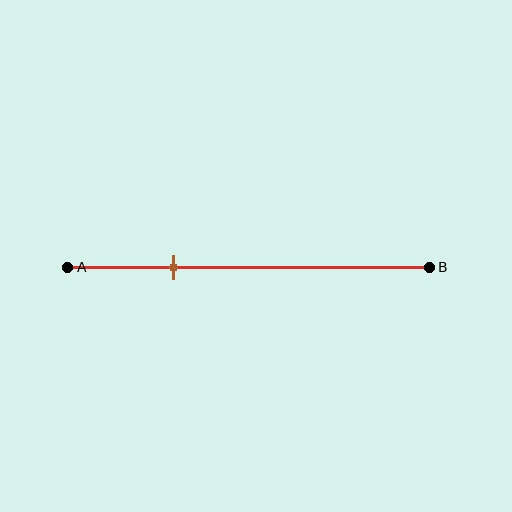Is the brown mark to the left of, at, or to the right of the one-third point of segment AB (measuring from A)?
The brown mark is to the left of the one-third point of segment AB.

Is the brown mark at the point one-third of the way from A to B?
No, the mark is at about 30% from A, not at the 33% one-third point.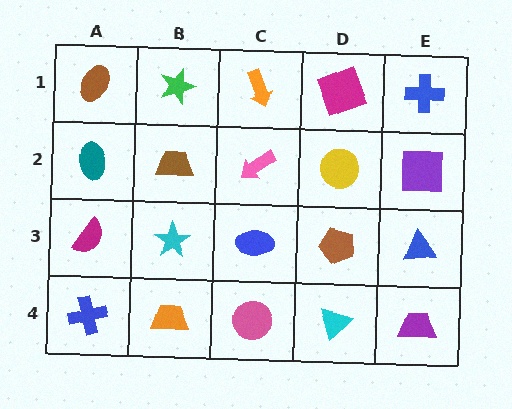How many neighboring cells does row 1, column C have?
3.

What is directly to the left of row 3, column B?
A magenta semicircle.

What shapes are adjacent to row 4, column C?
A blue ellipse (row 3, column C), an orange trapezoid (row 4, column B), a cyan triangle (row 4, column D).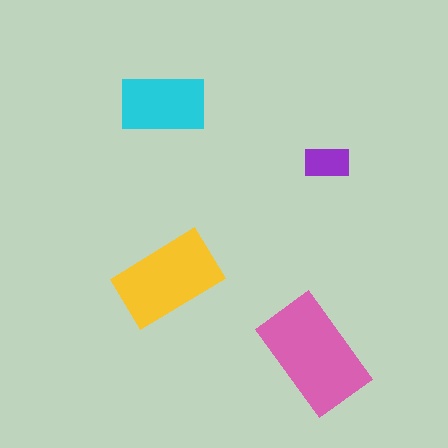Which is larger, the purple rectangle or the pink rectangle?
The pink one.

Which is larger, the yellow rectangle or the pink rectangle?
The pink one.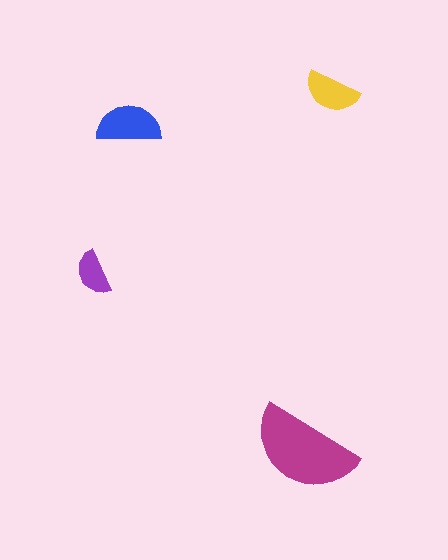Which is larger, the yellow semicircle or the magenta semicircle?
The magenta one.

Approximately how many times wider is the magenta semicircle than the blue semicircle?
About 1.5 times wider.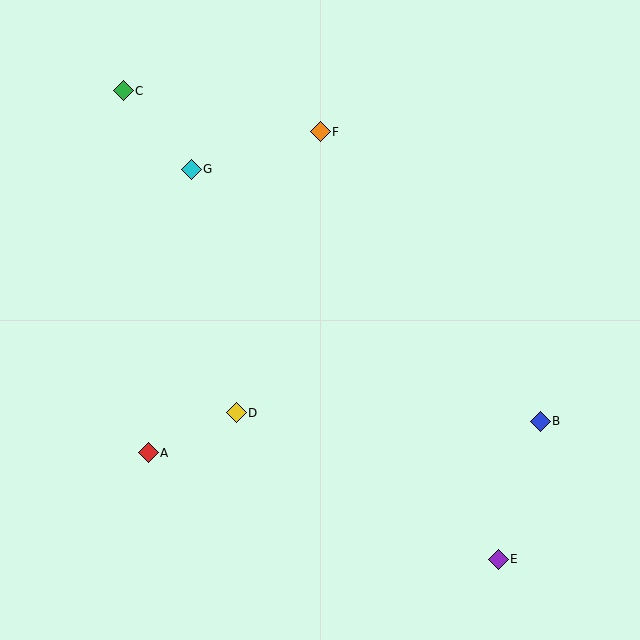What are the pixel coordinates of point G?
Point G is at (191, 169).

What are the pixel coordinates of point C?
Point C is at (123, 91).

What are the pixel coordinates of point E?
Point E is at (498, 559).